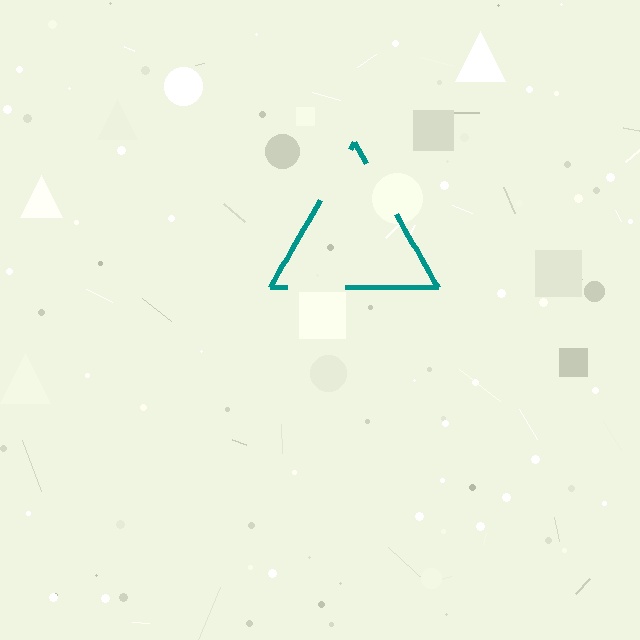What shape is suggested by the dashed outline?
The dashed outline suggests a triangle.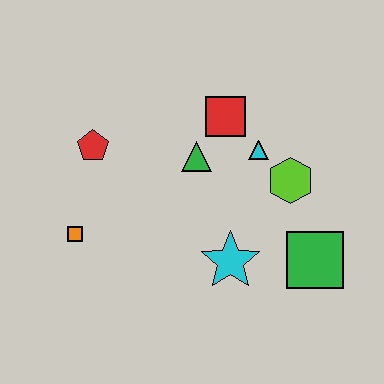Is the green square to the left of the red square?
No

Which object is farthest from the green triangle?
The green square is farthest from the green triangle.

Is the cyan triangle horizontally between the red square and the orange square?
No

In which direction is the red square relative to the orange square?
The red square is to the right of the orange square.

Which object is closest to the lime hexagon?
The cyan triangle is closest to the lime hexagon.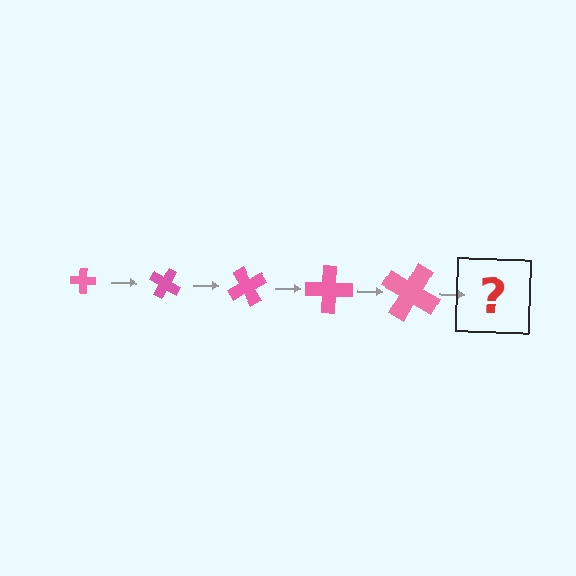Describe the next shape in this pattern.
It should be a cross, larger than the previous one and rotated 150 degrees from the start.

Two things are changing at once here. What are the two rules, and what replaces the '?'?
The two rules are that the cross grows larger each step and it rotates 30 degrees each step. The '?' should be a cross, larger than the previous one and rotated 150 degrees from the start.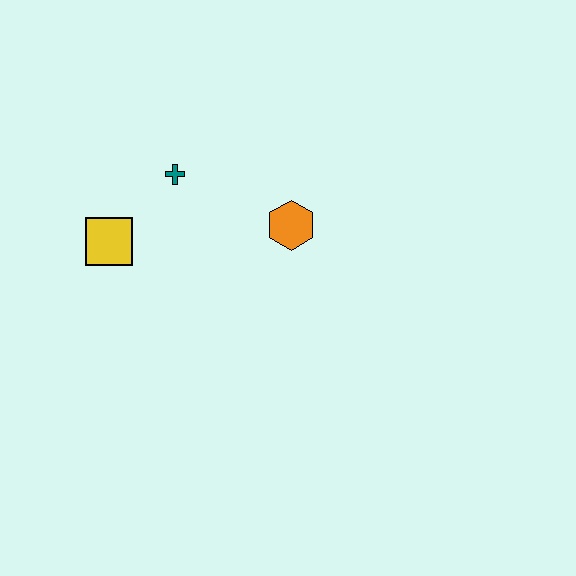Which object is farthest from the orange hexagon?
The yellow square is farthest from the orange hexagon.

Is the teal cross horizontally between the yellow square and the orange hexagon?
Yes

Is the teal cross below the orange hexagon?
No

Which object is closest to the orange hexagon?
The teal cross is closest to the orange hexagon.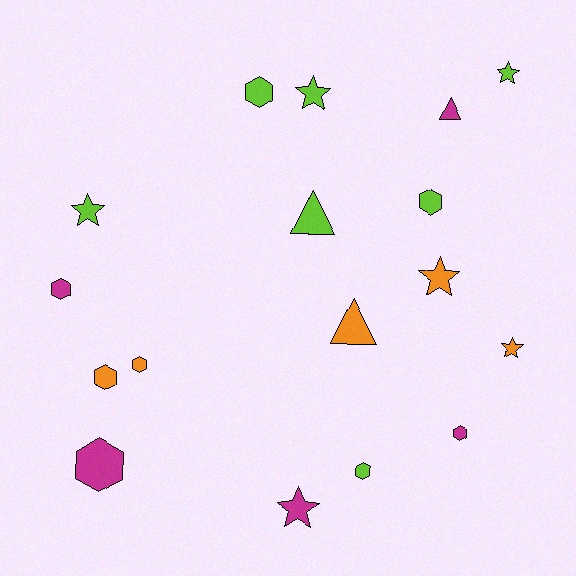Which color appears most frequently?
Lime, with 7 objects.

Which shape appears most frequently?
Hexagon, with 8 objects.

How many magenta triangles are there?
There is 1 magenta triangle.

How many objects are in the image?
There are 17 objects.